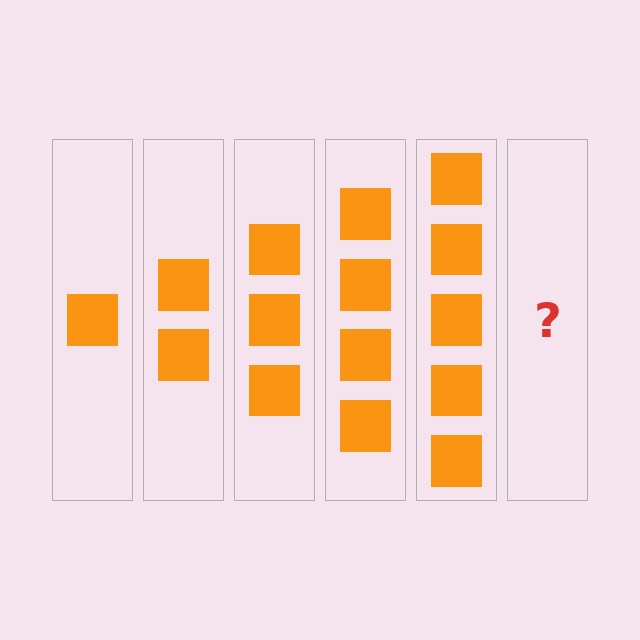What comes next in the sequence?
The next element should be 6 squares.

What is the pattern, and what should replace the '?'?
The pattern is that each step adds one more square. The '?' should be 6 squares.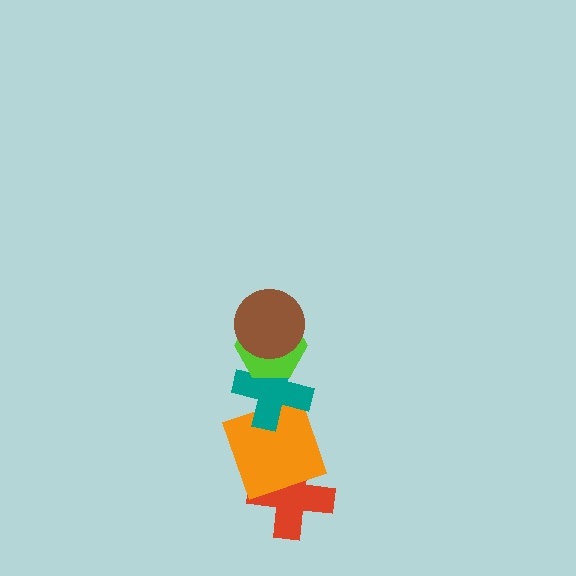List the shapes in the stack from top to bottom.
From top to bottom: the brown circle, the lime hexagon, the teal cross, the orange square, the red cross.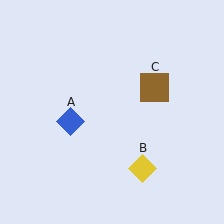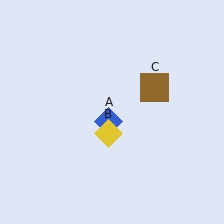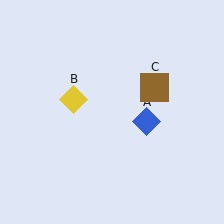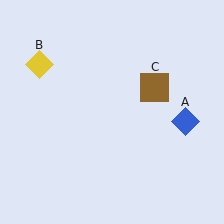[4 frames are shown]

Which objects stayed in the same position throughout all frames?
Brown square (object C) remained stationary.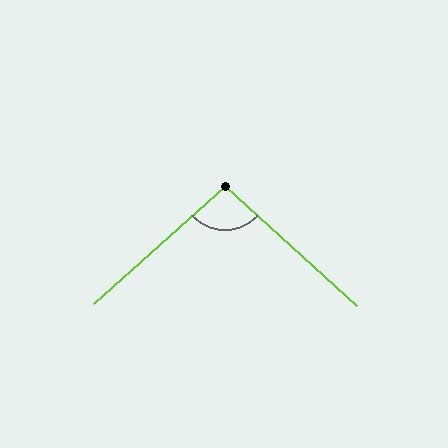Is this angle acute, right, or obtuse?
It is obtuse.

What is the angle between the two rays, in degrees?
Approximately 96 degrees.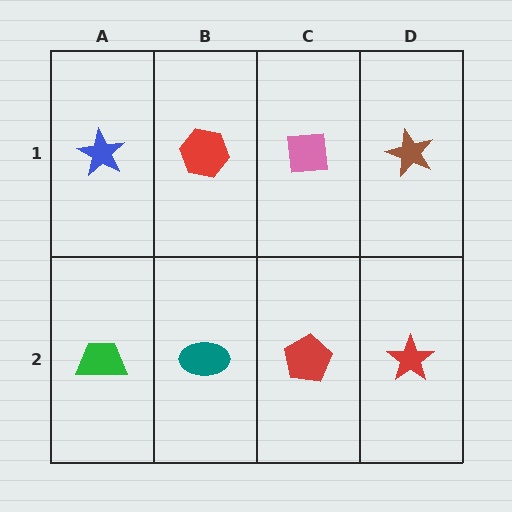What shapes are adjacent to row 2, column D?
A brown star (row 1, column D), a red pentagon (row 2, column C).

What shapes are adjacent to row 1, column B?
A teal ellipse (row 2, column B), a blue star (row 1, column A), a pink square (row 1, column C).